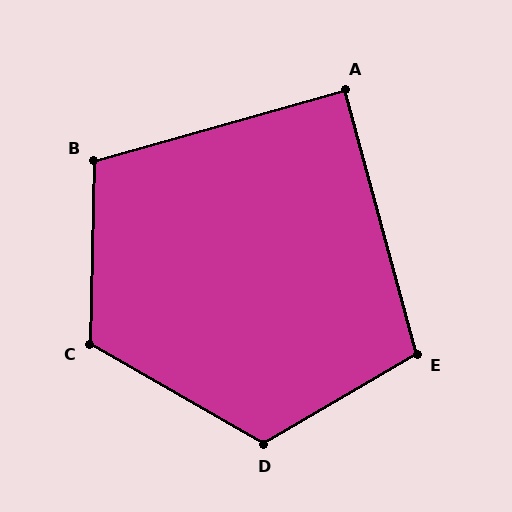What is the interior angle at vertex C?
Approximately 119 degrees (obtuse).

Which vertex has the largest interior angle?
D, at approximately 120 degrees.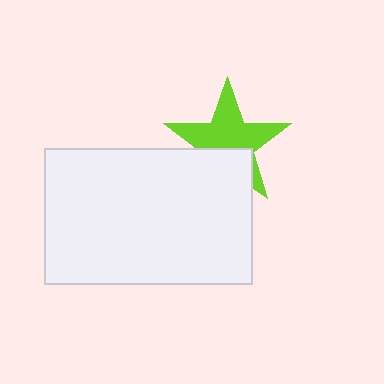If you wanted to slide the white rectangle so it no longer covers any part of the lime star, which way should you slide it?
Slide it down — that is the most direct way to separate the two shapes.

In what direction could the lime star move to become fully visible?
The lime star could move up. That would shift it out from behind the white rectangle entirely.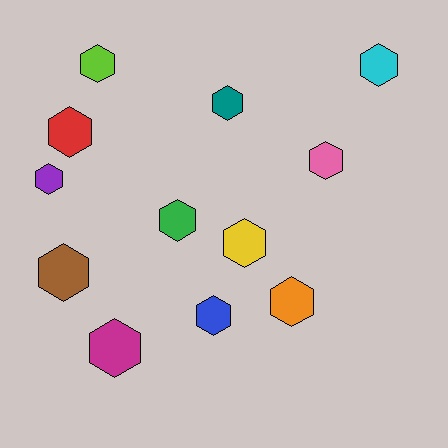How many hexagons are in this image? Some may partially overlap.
There are 12 hexagons.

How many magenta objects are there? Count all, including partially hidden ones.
There is 1 magenta object.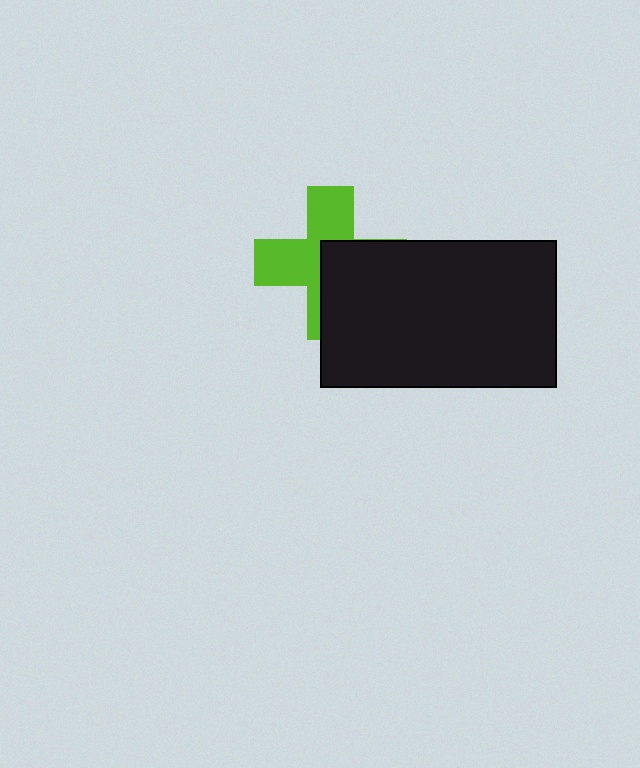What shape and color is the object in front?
The object in front is a black rectangle.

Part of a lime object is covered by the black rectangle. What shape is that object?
It is a cross.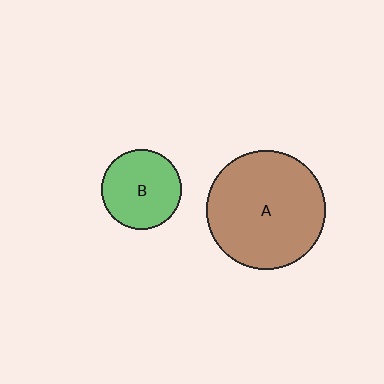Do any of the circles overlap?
No, none of the circles overlap.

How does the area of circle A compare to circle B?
Approximately 2.2 times.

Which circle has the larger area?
Circle A (brown).